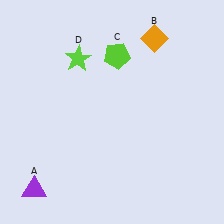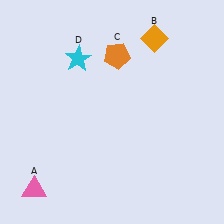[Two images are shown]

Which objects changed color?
A changed from purple to pink. C changed from lime to orange. D changed from lime to cyan.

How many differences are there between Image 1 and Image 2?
There are 3 differences between the two images.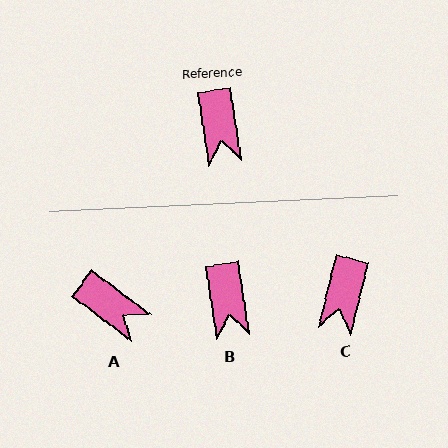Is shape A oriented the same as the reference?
No, it is off by about 44 degrees.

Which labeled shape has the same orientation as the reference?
B.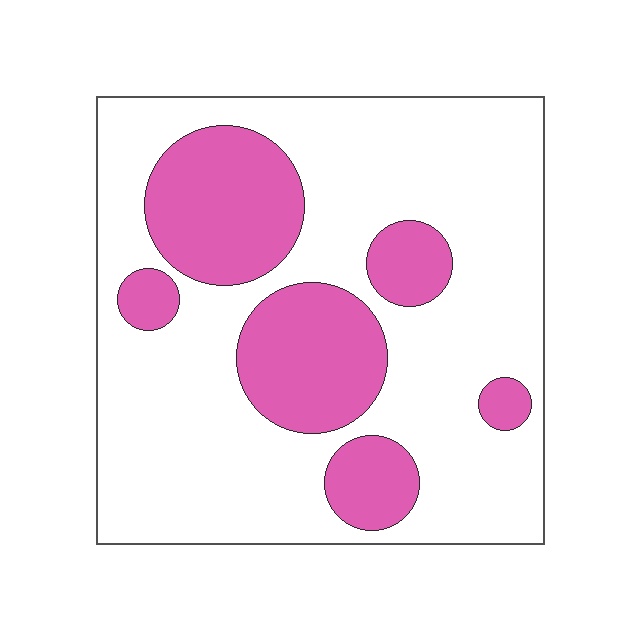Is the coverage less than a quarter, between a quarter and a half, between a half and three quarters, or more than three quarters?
Between a quarter and a half.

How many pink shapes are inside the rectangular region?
6.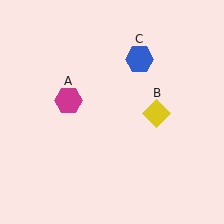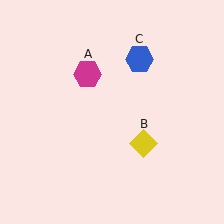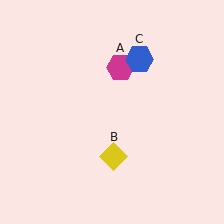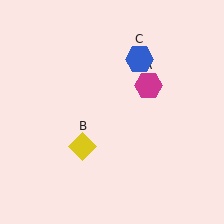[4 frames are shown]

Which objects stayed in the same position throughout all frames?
Blue hexagon (object C) remained stationary.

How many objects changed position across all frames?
2 objects changed position: magenta hexagon (object A), yellow diamond (object B).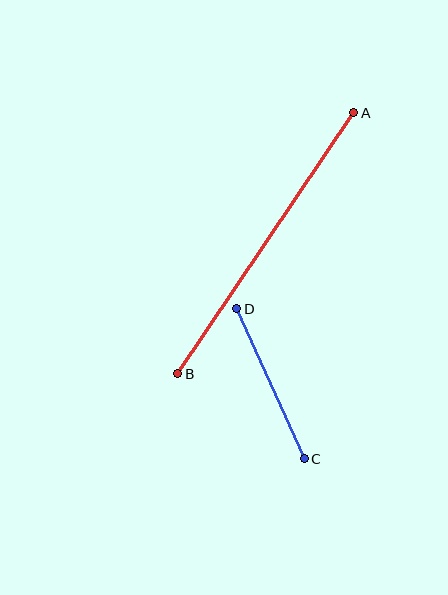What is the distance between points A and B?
The distance is approximately 315 pixels.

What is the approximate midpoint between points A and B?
The midpoint is at approximately (266, 243) pixels.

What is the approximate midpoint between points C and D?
The midpoint is at approximately (271, 384) pixels.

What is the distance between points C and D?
The distance is approximately 165 pixels.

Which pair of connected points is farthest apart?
Points A and B are farthest apart.